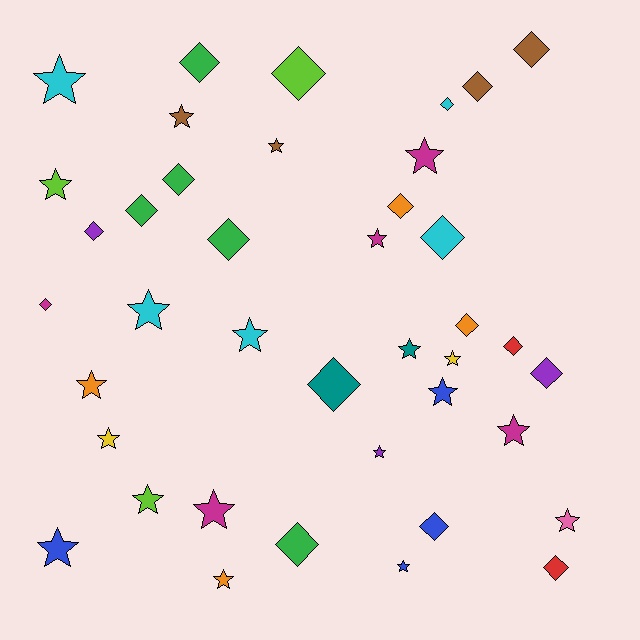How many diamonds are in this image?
There are 19 diamonds.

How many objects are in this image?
There are 40 objects.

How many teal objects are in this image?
There are 2 teal objects.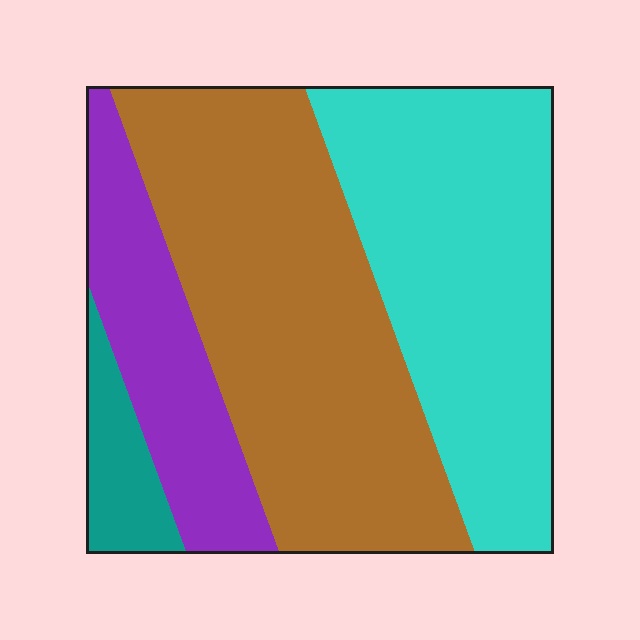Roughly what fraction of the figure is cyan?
Cyan covers roughly 35% of the figure.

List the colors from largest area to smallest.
From largest to smallest: brown, cyan, purple, teal.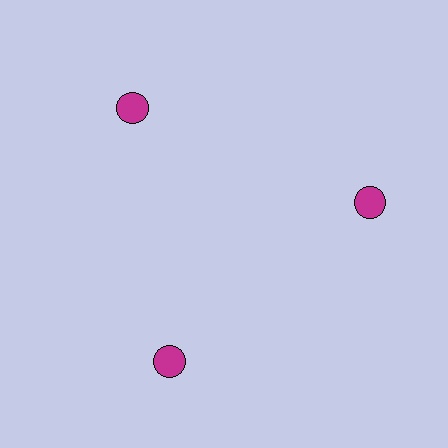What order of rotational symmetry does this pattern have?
This pattern has 3-fold rotational symmetry.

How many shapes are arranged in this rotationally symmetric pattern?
There are 3 shapes, arranged in 3 groups of 1.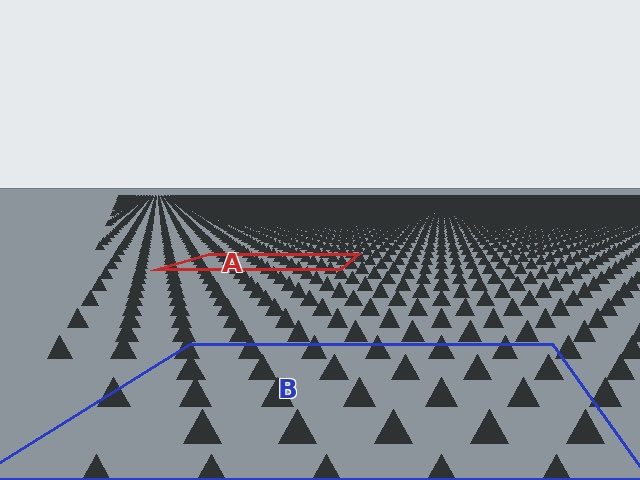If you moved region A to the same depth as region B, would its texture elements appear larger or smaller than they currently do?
They would appear larger. At a closer depth, the same texture elements are projected at a bigger on-screen size.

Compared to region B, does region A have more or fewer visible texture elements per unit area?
Region A has more texture elements per unit area — they are packed more densely because it is farther away.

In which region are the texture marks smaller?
The texture marks are smaller in region A, because it is farther away.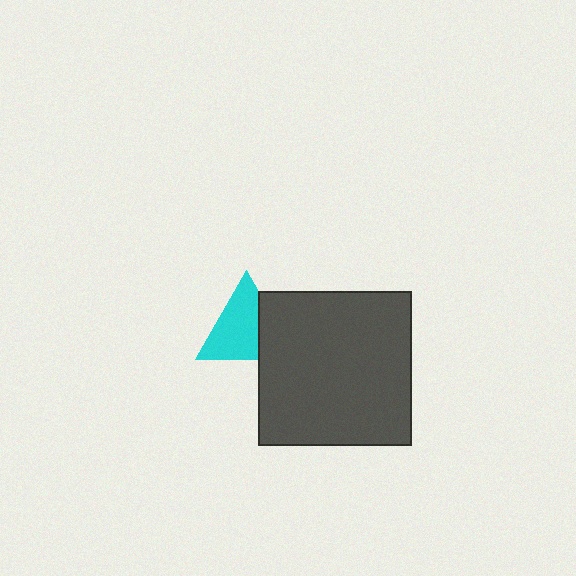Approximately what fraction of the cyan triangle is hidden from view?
Roughly 31% of the cyan triangle is hidden behind the dark gray square.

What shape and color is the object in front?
The object in front is a dark gray square.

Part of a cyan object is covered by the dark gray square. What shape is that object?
It is a triangle.